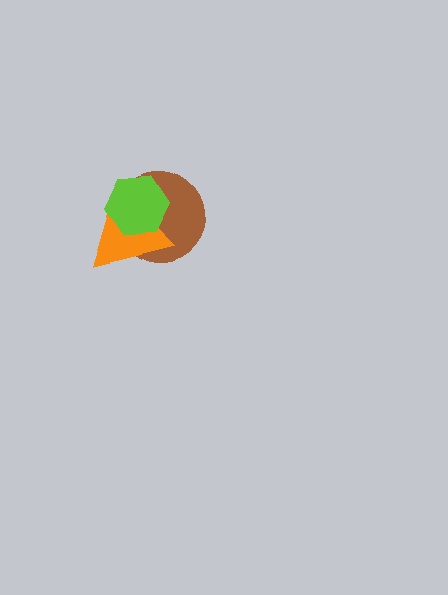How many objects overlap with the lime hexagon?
2 objects overlap with the lime hexagon.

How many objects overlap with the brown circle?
2 objects overlap with the brown circle.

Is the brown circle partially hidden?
Yes, it is partially covered by another shape.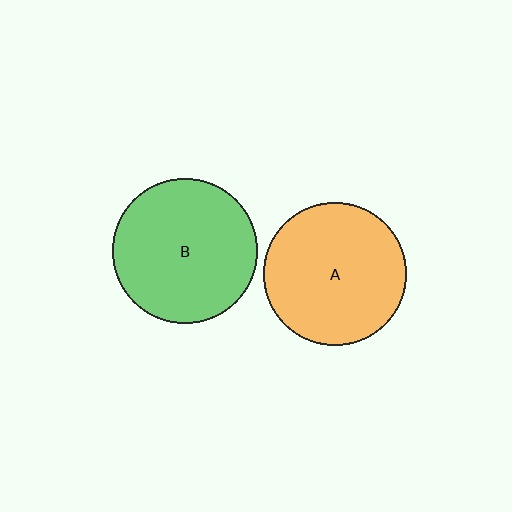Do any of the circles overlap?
No, none of the circles overlap.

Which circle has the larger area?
Circle B (green).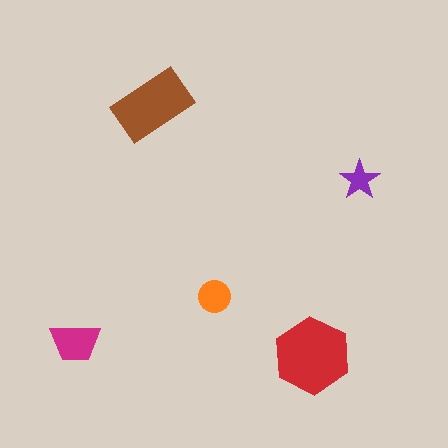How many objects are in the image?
There are 5 objects in the image.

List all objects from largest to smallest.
The red hexagon, the brown rectangle, the magenta trapezoid, the orange circle, the purple star.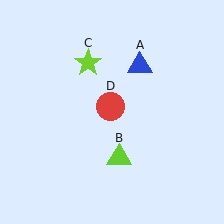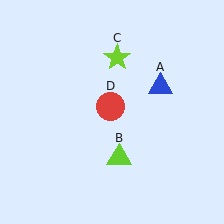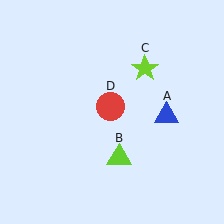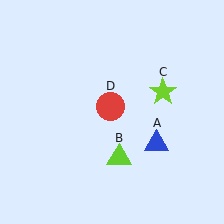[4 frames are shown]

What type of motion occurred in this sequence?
The blue triangle (object A), lime star (object C) rotated clockwise around the center of the scene.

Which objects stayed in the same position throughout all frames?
Lime triangle (object B) and red circle (object D) remained stationary.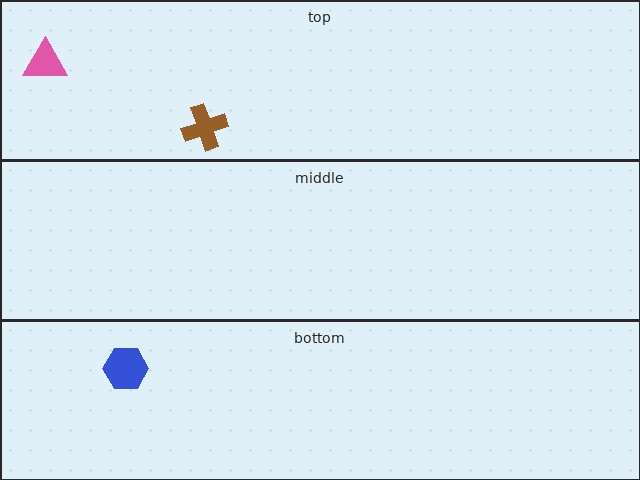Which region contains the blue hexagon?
The bottom region.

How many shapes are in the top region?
2.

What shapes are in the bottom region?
The blue hexagon.